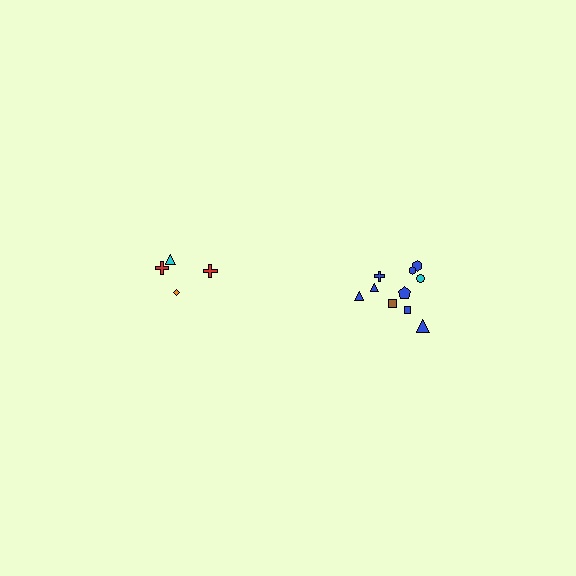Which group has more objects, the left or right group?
The right group.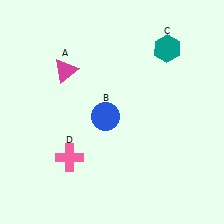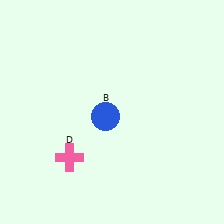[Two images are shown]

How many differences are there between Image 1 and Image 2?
There are 2 differences between the two images.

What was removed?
The magenta triangle (A), the teal hexagon (C) were removed in Image 2.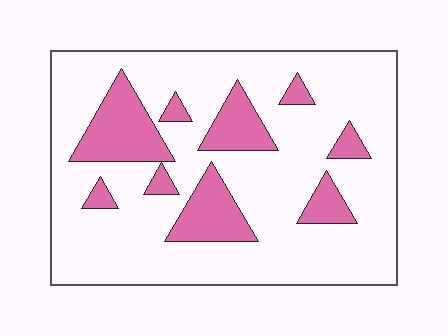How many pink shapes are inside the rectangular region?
9.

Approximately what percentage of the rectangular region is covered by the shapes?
Approximately 20%.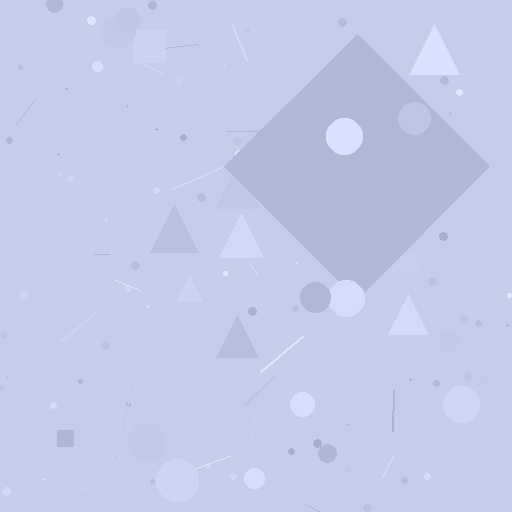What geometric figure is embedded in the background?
A diamond is embedded in the background.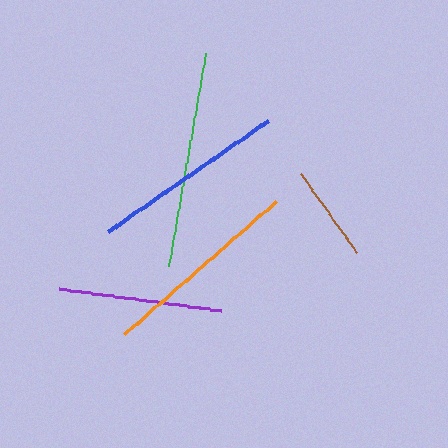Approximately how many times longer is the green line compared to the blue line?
The green line is approximately 1.1 times the length of the blue line.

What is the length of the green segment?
The green segment is approximately 216 pixels long.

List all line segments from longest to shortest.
From longest to shortest: green, orange, blue, purple, brown.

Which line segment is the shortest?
The brown line is the shortest at approximately 96 pixels.